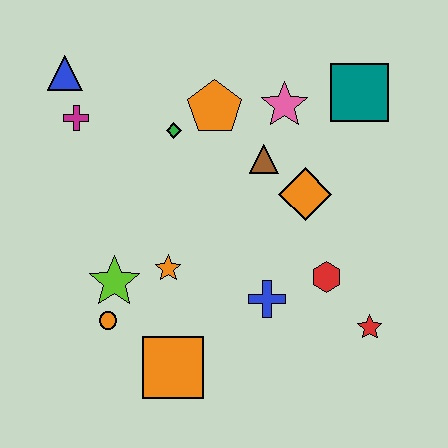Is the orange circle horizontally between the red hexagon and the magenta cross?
Yes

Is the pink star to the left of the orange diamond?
Yes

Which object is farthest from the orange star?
The teal square is farthest from the orange star.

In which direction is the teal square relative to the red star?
The teal square is above the red star.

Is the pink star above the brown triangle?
Yes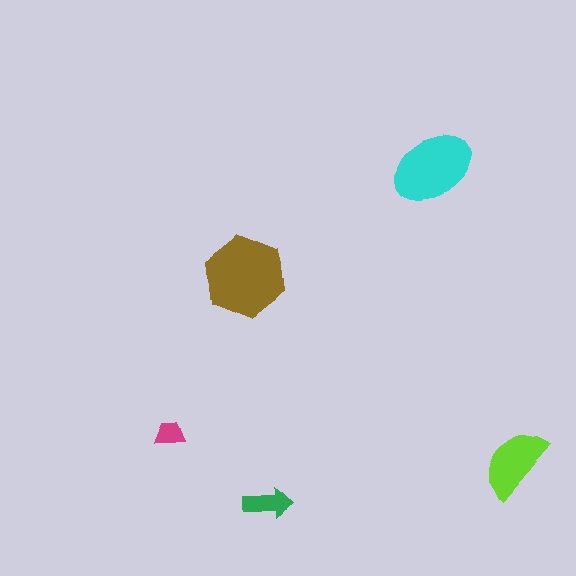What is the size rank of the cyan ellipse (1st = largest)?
2nd.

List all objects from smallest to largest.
The magenta trapezoid, the green arrow, the lime semicircle, the cyan ellipse, the brown hexagon.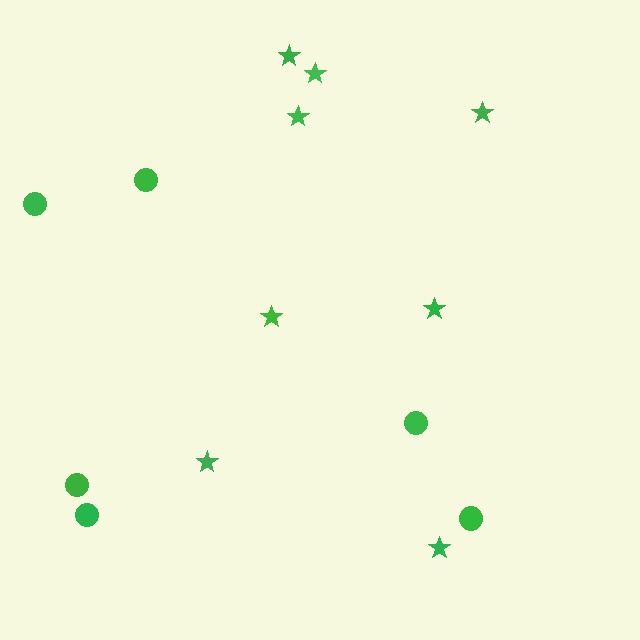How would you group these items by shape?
There are 2 groups: one group of circles (6) and one group of stars (8).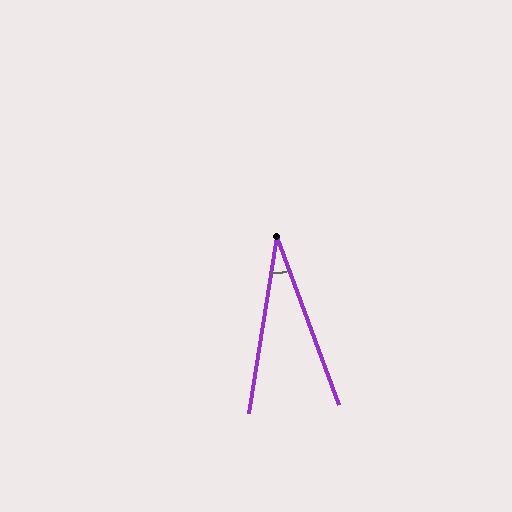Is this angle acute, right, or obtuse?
It is acute.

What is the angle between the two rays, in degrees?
Approximately 29 degrees.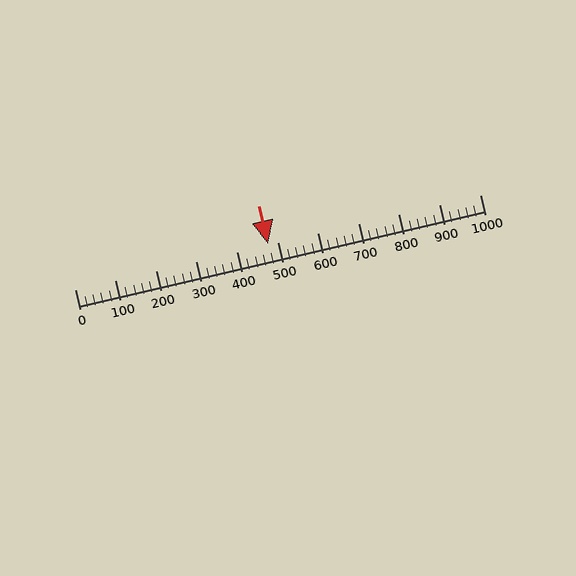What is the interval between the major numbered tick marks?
The major tick marks are spaced 100 units apart.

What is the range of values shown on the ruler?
The ruler shows values from 0 to 1000.